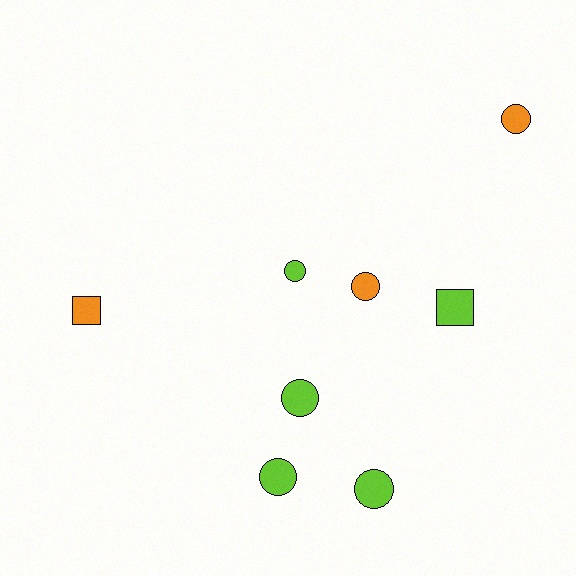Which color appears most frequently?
Lime, with 5 objects.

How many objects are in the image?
There are 8 objects.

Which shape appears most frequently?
Circle, with 6 objects.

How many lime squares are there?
There is 1 lime square.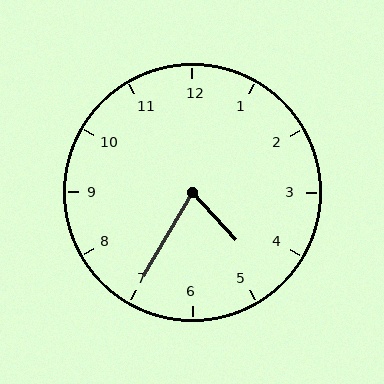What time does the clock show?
4:35.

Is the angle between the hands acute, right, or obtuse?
It is acute.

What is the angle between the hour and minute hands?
Approximately 72 degrees.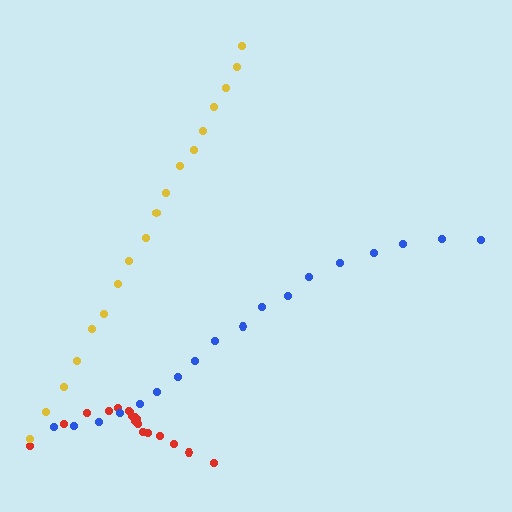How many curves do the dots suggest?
There are 3 distinct paths.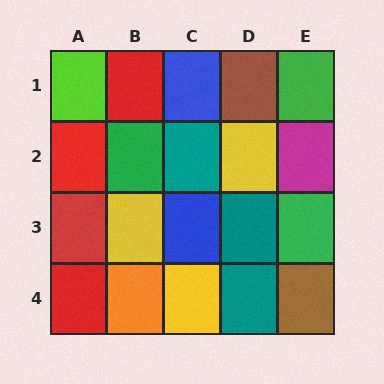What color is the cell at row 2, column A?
Red.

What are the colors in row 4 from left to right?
Red, orange, yellow, teal, brown.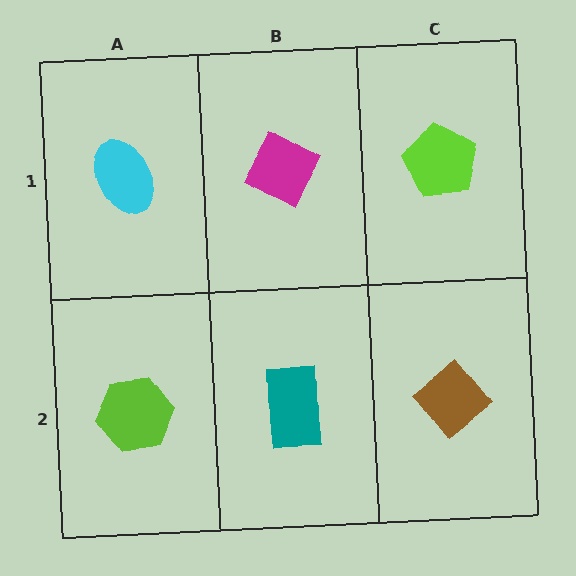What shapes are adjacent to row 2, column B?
A magenta diamond (row 1, column B), a lime hexagon (row 2, column A), a brown diamond (row 2, column C).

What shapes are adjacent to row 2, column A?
A cyan ellipse (row 1, column A), a teal rectangle (row 2, column B).